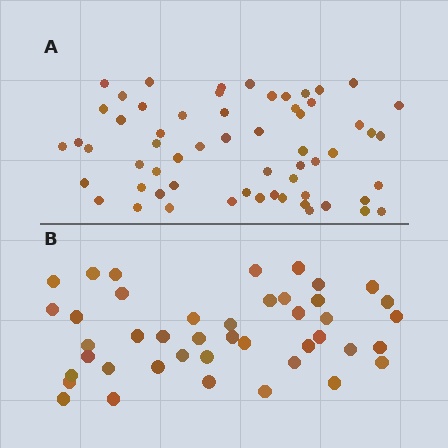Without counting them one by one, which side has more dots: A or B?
Region A (the top region) has more dots.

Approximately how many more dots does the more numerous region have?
Region A has approximately 15 more dots than region B.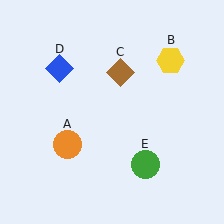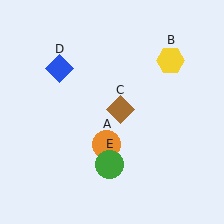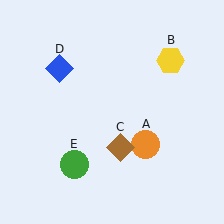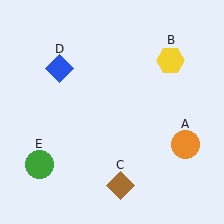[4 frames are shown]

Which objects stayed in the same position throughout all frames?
Yellow hexagon (object B) and blue diamond (object D) remained stationary.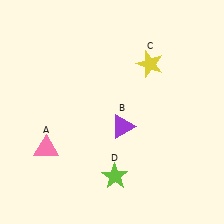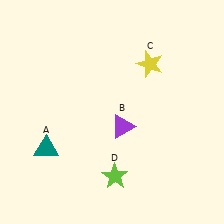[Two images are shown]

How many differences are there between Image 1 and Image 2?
There is 1 difference between the two images.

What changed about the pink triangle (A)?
In Image 1, A is pink. In Image 2, it changed to teal.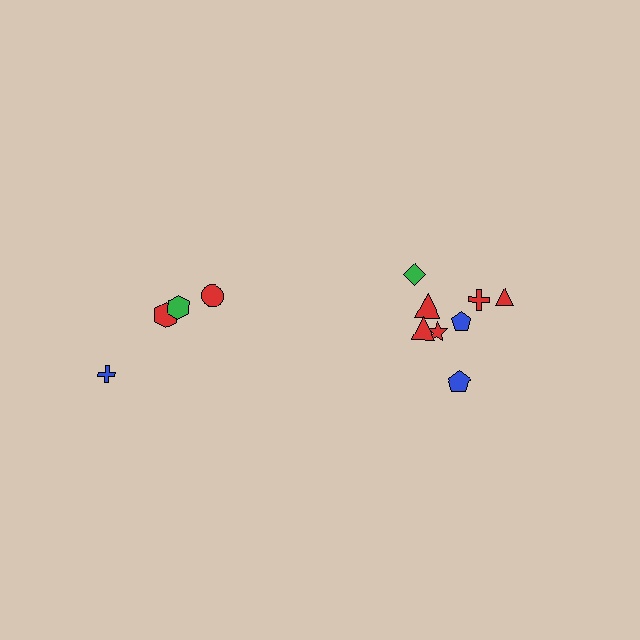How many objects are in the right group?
There are 8 objects.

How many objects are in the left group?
There are 4 objects.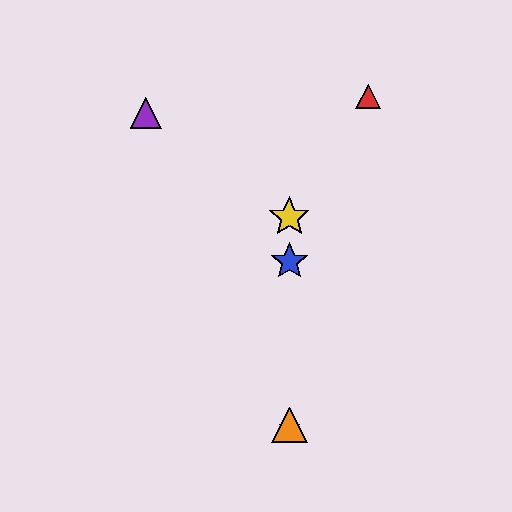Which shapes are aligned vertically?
The blue star, the green star, the yellow star, the orange triangle are aligned vertically.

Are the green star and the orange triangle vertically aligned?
Yes, both are at x≈289.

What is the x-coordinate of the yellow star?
The yellow star is at x≈289.